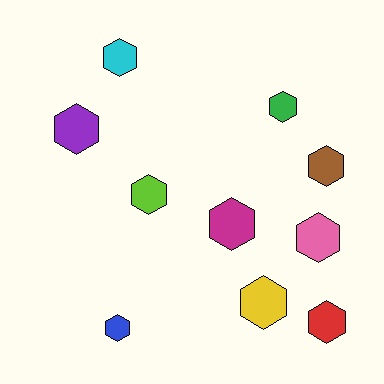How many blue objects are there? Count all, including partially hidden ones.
There is 1 blue object.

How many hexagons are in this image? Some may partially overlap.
There are 10 hexagons.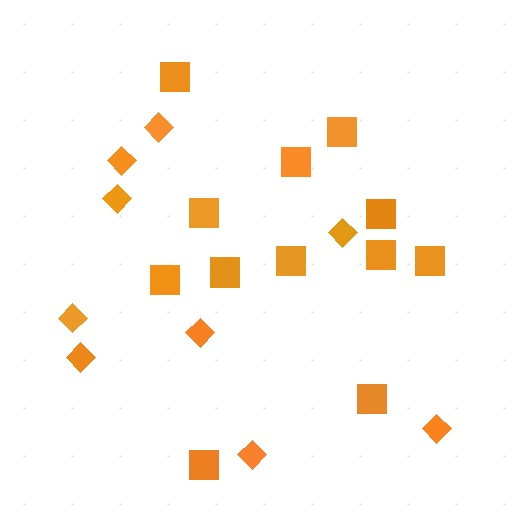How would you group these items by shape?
There are 2 groups: one group of squares (12) and one group of diamonds (9).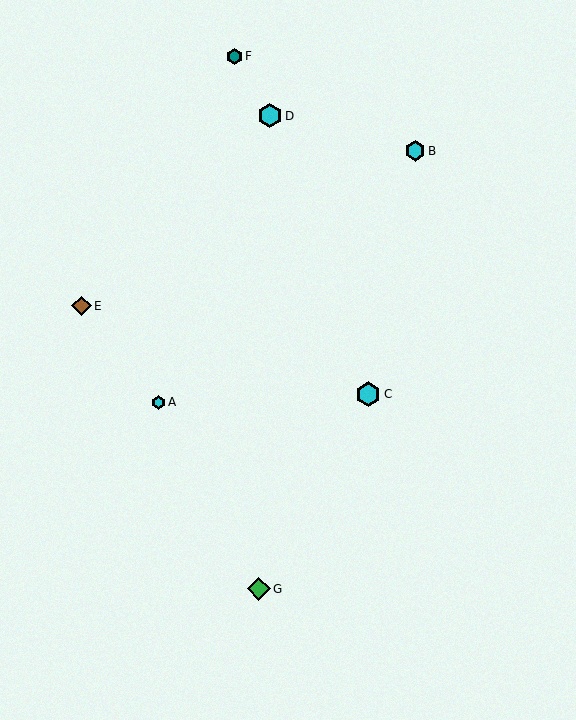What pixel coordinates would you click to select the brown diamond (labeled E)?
Click at (82, 306) to select the brown diamond E.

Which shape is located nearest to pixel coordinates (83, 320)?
The brown diamond (labeled E) at (82, 306) is nearest to that location.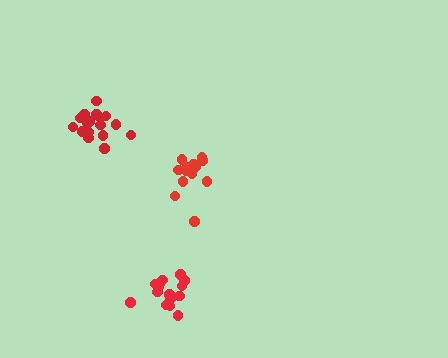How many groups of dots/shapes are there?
There are 3 groups.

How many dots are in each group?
Group 1: 15 dots, Group 2: 13 dots, Group 3: 18 dots (46 total).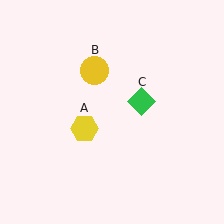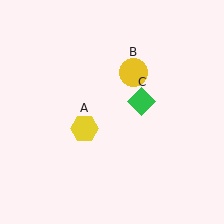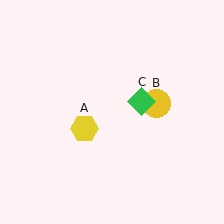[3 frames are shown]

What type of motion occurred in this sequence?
The yellow circle (object B) rotated clockwise around the center of the scene.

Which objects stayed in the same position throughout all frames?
Yellow hexagon (object A) and green diamond (object C) remained stationary.